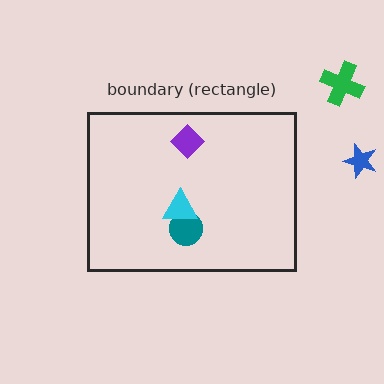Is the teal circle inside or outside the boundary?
Inside.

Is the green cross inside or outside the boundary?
Outside.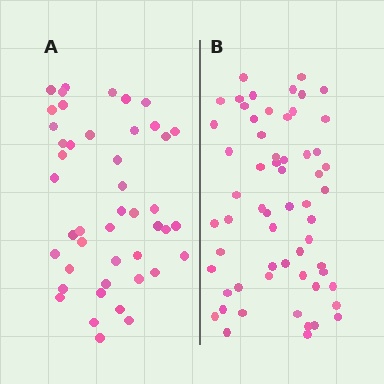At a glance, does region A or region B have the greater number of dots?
Region B (the right region) has more dots.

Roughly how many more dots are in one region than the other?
Region B has approximately 15 more dots than region A.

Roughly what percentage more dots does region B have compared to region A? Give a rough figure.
About 35% more.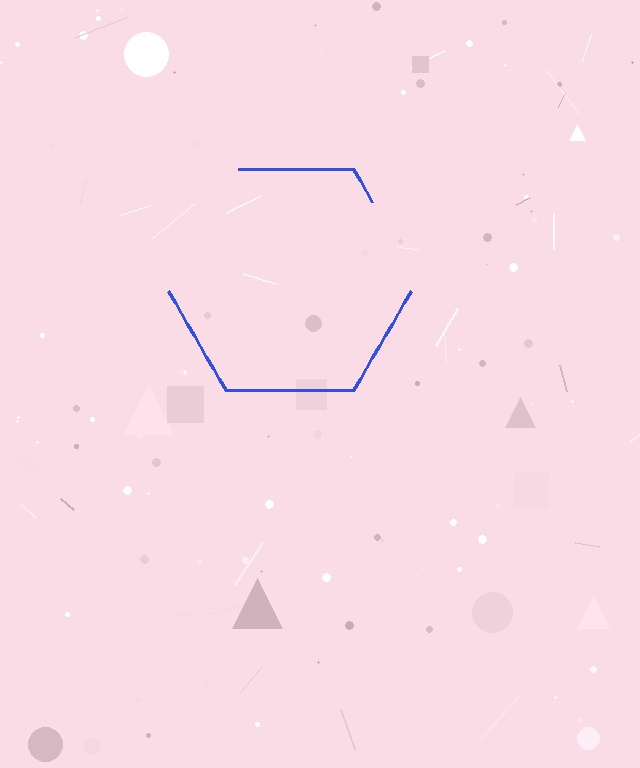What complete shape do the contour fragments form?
The contour fragments form a hexagon.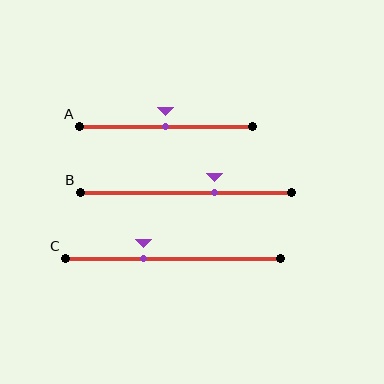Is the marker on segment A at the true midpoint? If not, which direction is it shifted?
Yes, the marker on segment A is at the true midpoint.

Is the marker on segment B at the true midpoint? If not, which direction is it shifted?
No, the marker on segment B is shifted to the right by about 14% of the segment length.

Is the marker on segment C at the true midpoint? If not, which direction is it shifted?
No, the marker on segment C is shifted to the left by about 14% of the segment length.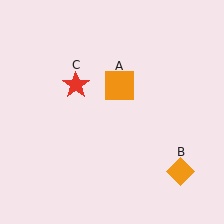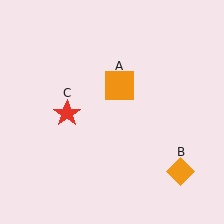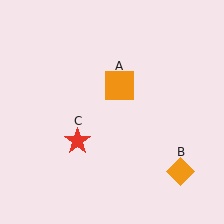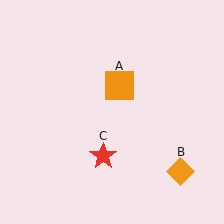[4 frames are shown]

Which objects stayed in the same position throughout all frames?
Orange square (object A) and orange diamond (object B) remained stationary.